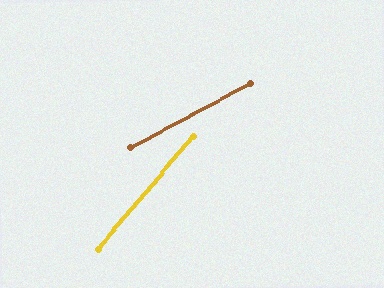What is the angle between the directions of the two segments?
Approximately 22 degrees.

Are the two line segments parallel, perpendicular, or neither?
Neither parallel nor perpendicular — they differ by about 22°.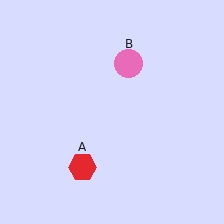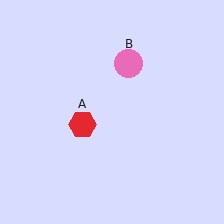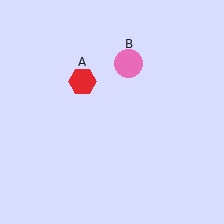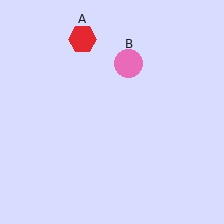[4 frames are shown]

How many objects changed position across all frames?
1 object changed position: red hexagon (object A).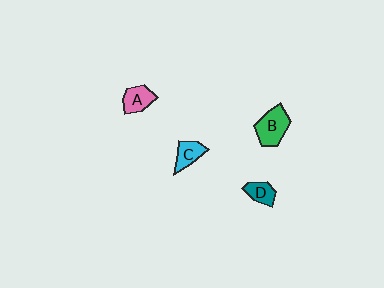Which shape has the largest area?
Shape B (green).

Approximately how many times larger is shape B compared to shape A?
Approximately 1.4 times.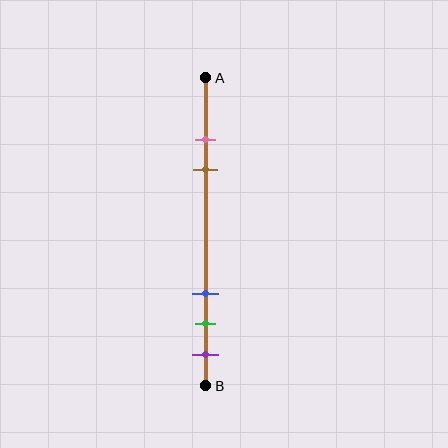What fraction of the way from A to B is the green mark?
The green mark is approximately 80% (0.8) of the way from A to B.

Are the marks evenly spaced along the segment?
No, the marks are not evenly spaced.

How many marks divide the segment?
There are 5 marks dividing the segment.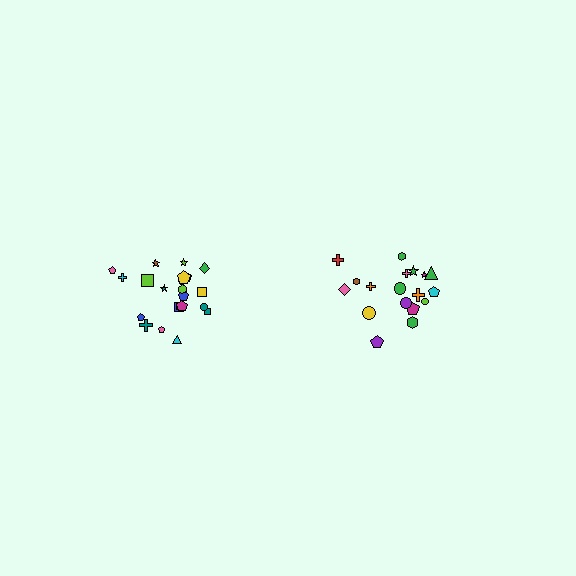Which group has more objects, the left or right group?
The left group.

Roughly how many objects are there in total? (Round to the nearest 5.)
Roughly 40 objects in total.